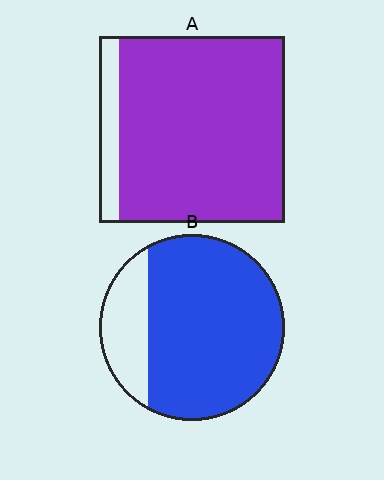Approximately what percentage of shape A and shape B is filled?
A is approximately 90% and B is approximately 80%.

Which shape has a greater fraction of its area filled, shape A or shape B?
Shape A.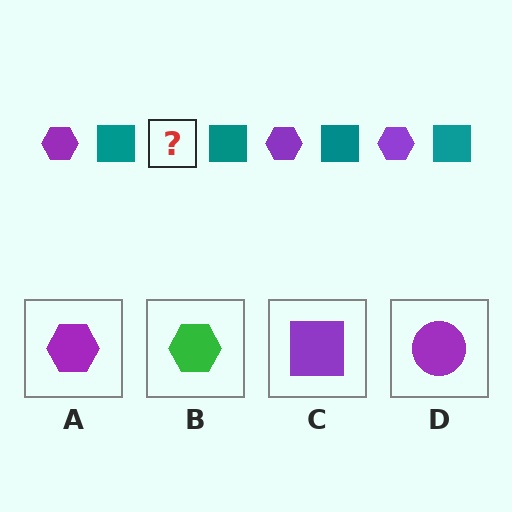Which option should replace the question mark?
Option A.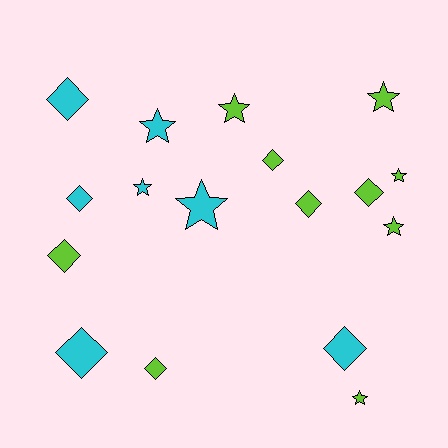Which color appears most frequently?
Lime, with 10 objects.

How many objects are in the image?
There are 17 objects.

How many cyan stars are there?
There are 3 cyan stars.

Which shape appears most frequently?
Diamond, with 9 objects.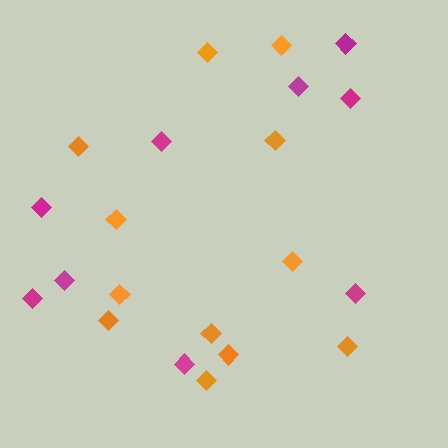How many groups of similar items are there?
There are 2 groups: one group of magenta diamonds (9) and one group of orange diamonds (12).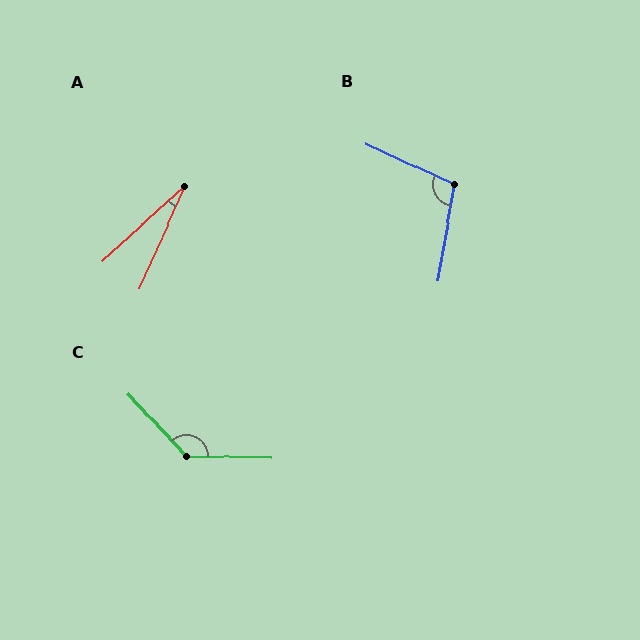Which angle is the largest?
C, at approximately 134 degrees.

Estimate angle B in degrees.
Approximately 105 degrees.